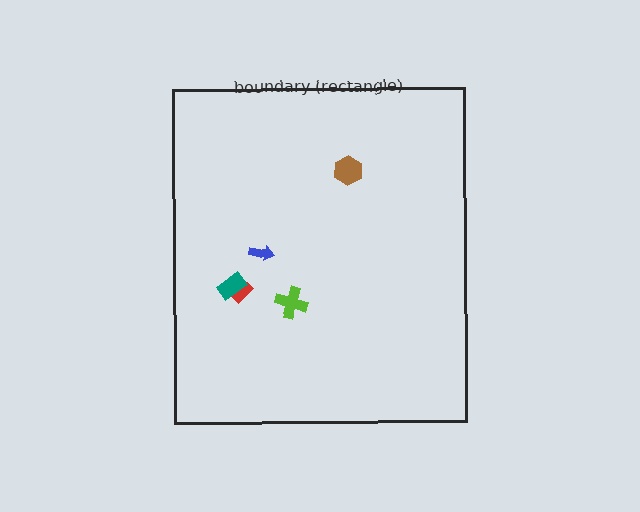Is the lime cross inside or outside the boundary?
Inside.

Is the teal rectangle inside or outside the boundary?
Inside.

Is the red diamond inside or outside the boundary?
Inside.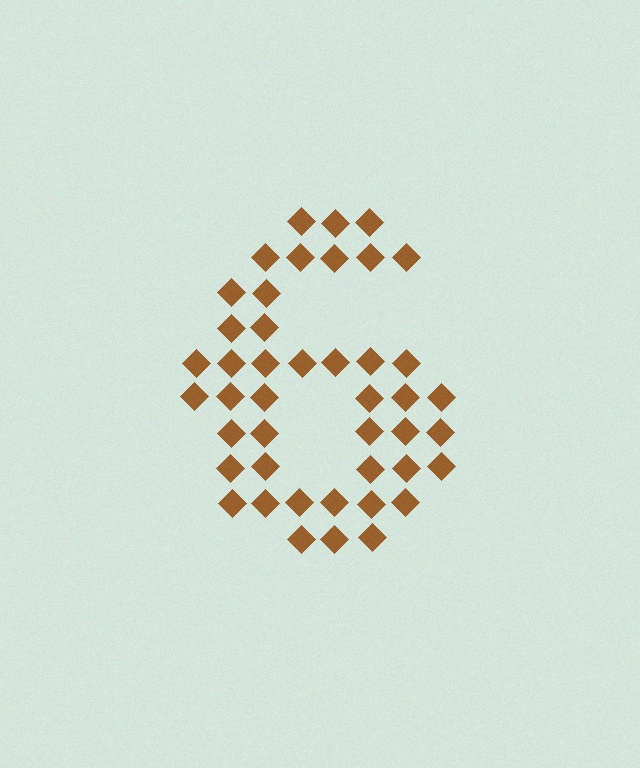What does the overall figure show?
The overall figure shows the digit 6.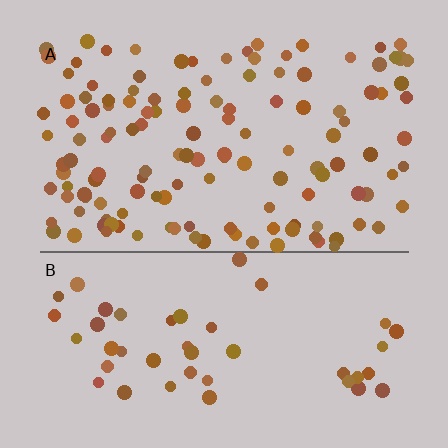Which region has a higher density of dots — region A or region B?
A (the top).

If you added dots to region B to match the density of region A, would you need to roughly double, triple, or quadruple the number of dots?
Approximately triple.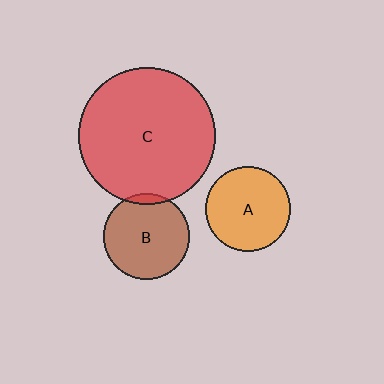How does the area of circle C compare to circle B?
Approximately 2.5 times.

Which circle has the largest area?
Circle C (red).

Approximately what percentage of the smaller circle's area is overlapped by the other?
Approximately 5%.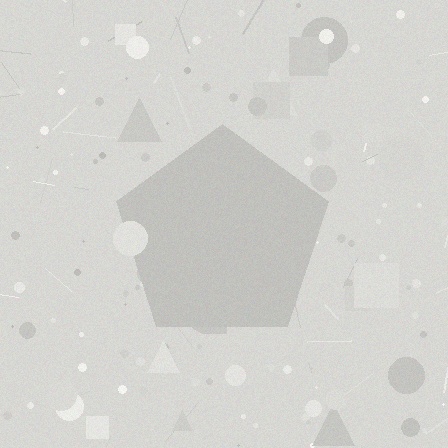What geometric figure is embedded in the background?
A pentagon is embedded in the background.